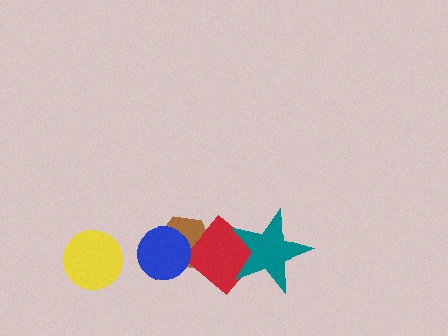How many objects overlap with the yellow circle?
0 objects overlap with the yellow circle.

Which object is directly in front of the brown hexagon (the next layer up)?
The red diamond is directly in front of the brown hexagon.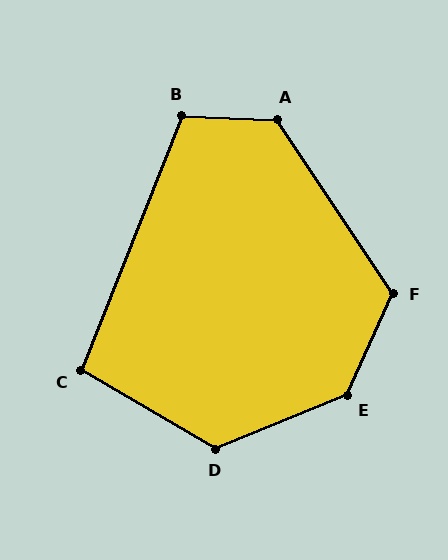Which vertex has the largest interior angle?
E, at approximately 136 degrees.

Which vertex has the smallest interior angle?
C, at approximately 99 degrees.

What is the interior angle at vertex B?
Approximately 110 degrees (obtuse).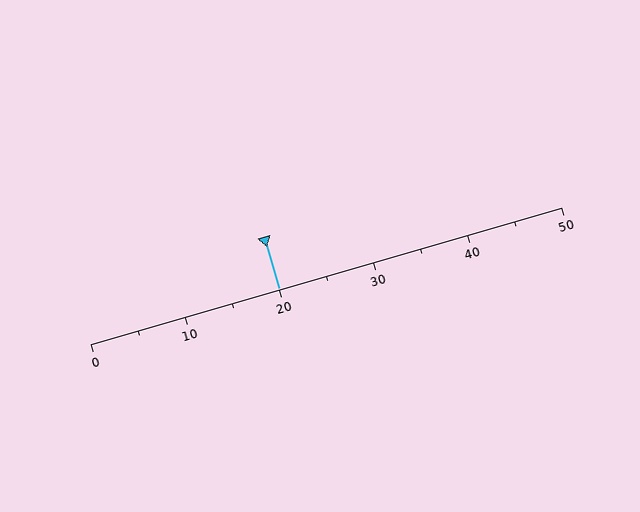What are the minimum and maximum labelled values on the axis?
The axis runs from 0 to 50.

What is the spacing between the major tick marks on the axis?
The major ticks are spaced 10 apart.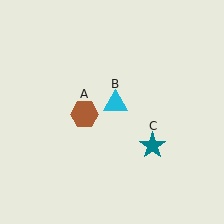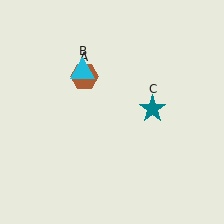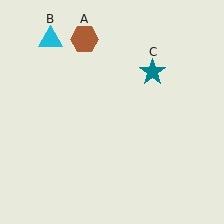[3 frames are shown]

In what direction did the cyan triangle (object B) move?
The cyan triangle (object B) moved up and to the left.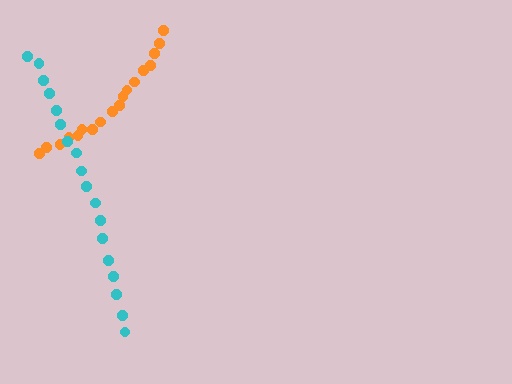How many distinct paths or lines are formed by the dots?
There are 2 distinct paths.